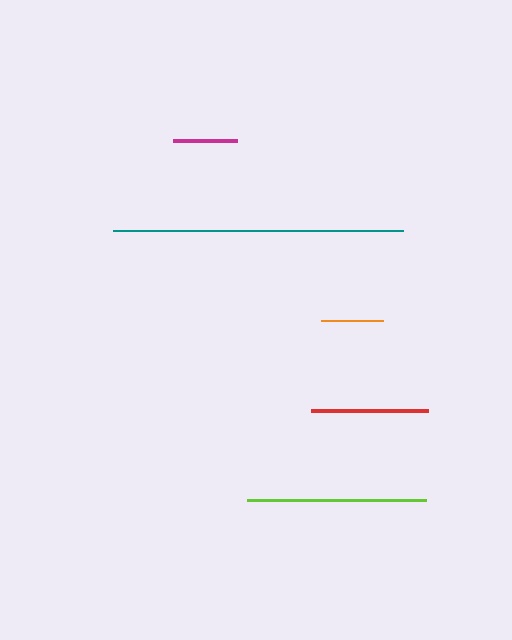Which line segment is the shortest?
The orange line is the shortest at approximately 62 pixels.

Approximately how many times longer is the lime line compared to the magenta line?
The lime line is approximately 2.8 times the length of the magenta line.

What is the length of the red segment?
The red segment is approximately 117 pixels long.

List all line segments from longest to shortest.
From longest to shortest: teal, lime, red, magenta, orange.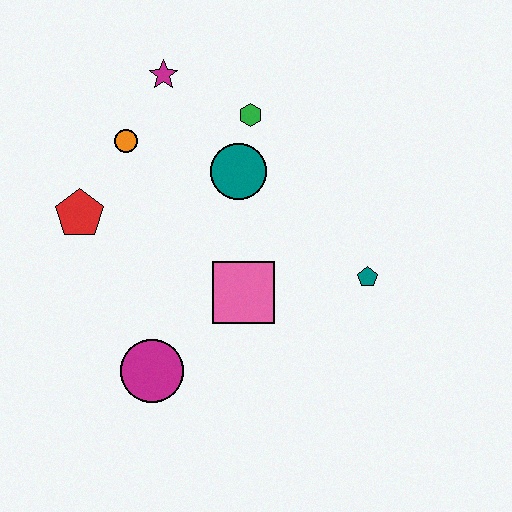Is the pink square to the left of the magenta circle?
No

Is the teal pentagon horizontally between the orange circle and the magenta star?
No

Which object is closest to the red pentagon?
The orange circle is closest to the red pentagon.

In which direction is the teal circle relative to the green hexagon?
The teal circle is below the green hexagon.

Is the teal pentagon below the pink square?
No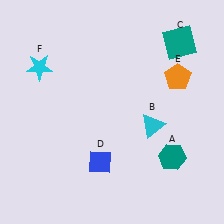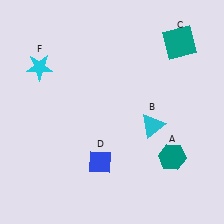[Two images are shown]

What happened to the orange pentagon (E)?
The orange pentagon (E) was removed in Image 2. It was in the top-right area of Image 1.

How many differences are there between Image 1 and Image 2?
There is 1 difference between the two images.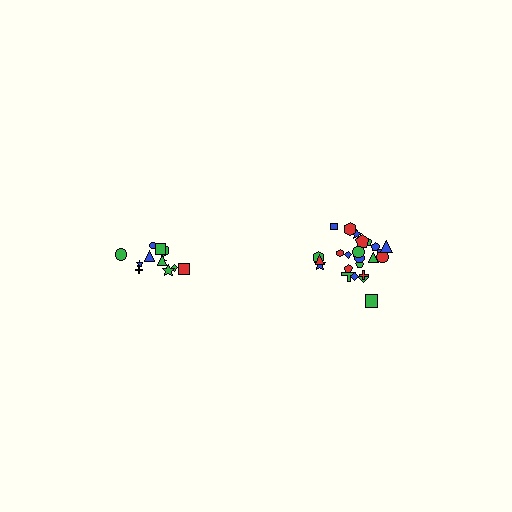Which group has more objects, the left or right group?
The right group.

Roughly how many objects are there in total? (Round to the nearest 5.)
Roughly 35 objects in total.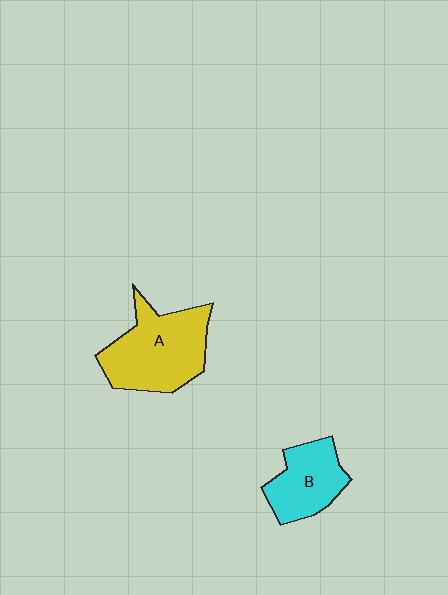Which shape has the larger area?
Shape A (yellow).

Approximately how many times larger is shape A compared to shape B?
Approximately 1.6 times.